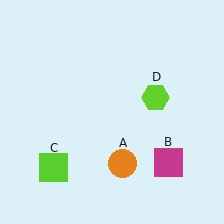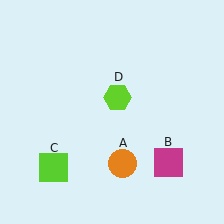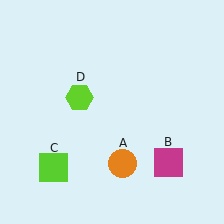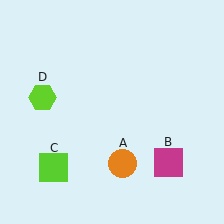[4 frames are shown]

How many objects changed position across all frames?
1 object changed position: lime hexagon (object D).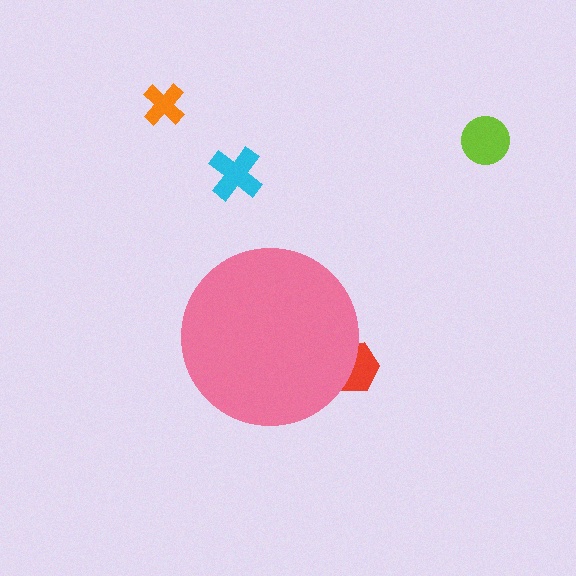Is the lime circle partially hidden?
No, the lime circle is fully visible.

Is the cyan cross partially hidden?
No, the cyan cross is fully visible.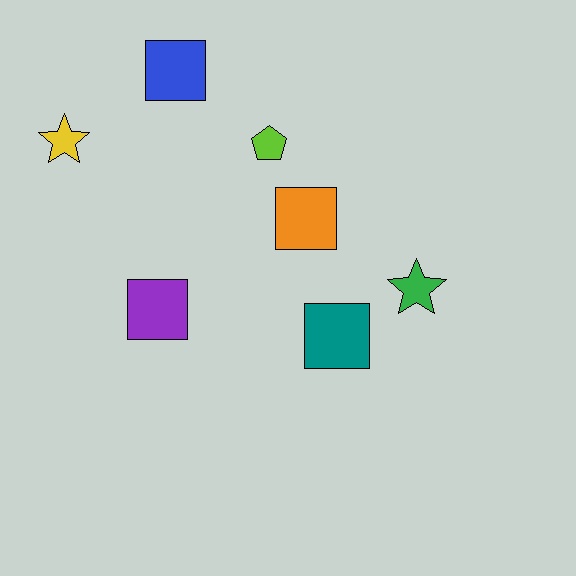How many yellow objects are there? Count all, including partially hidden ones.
There is 1 yellow object.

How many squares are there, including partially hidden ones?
There are 4 squares.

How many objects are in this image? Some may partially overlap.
There are 7 objects.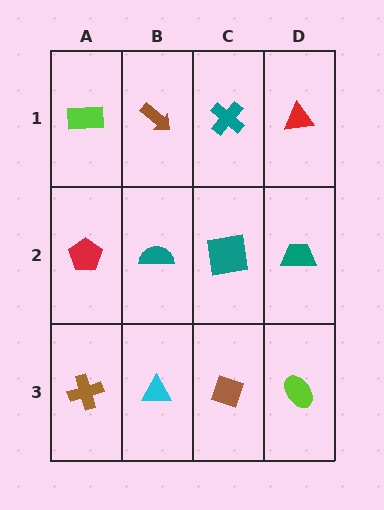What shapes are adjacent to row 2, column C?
A teal cross (row 1, column C), a brown diamond (row 3, column C), a teal semicircle (row 2, column B), a teal trapezoid (row 2, column D).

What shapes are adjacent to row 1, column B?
A teal semicircle (row 2, column B), a lime rectangle (row 1, column A), a teal cross (row 1, column C).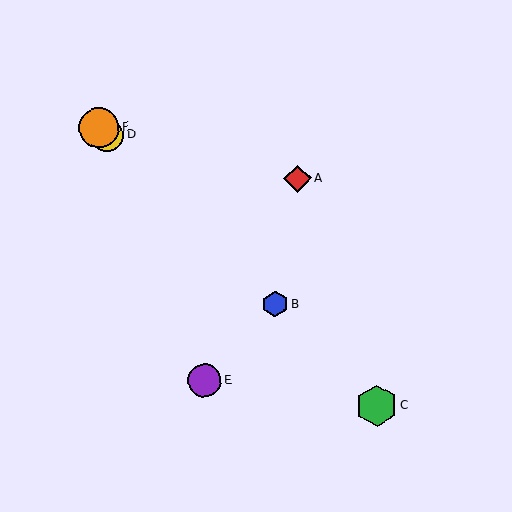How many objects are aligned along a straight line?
4 objects (B, C, D, F) are aligned along a straight line.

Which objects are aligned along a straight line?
Objects B, C, D, F are aligned along a straight line.